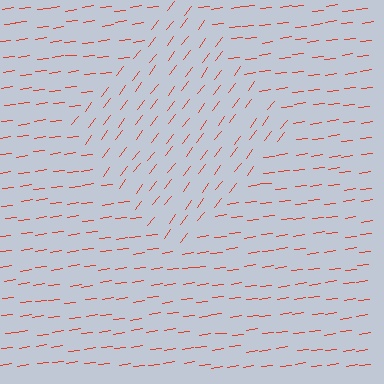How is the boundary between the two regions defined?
The boundary is defined purely by a change in line orientation (approximately 45 degrees difference). All lines are the same color and thickness.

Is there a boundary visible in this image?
Yes, there is a texture boundary formed by a change in line orientation.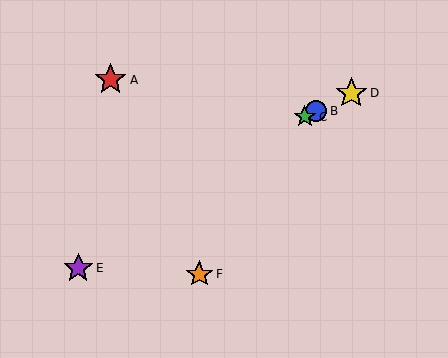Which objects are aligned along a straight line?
Objects B, C, D are aligned along a straight line.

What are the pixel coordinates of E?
Object E is at (78, 268).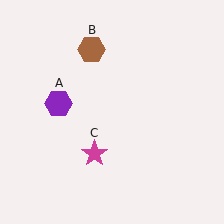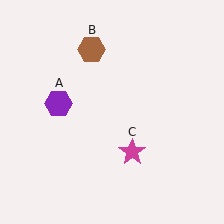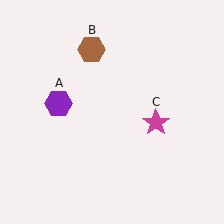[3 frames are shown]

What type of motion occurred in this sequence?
The magenta star (object C) rotated counterclockwise around the center of the scene.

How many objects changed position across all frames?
1 object changed position: magenta star (object C).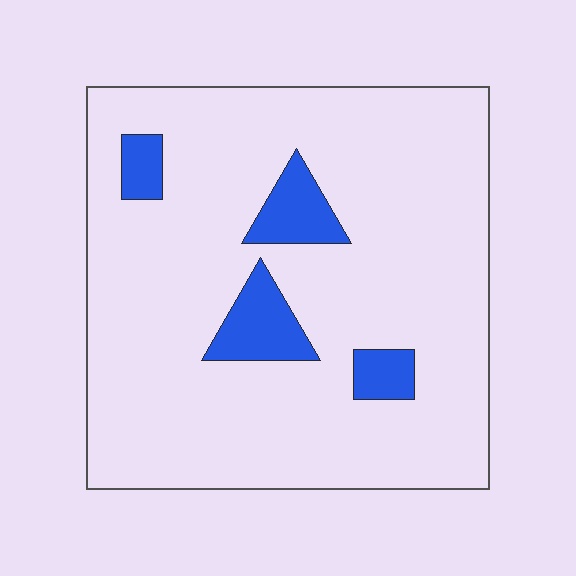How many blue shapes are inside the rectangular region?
4.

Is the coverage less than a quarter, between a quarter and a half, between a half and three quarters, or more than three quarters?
Less than a quarter.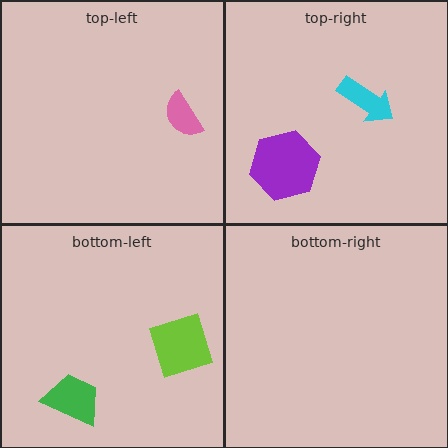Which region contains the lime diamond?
The bottom-left region.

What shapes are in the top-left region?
The pink semicircle.